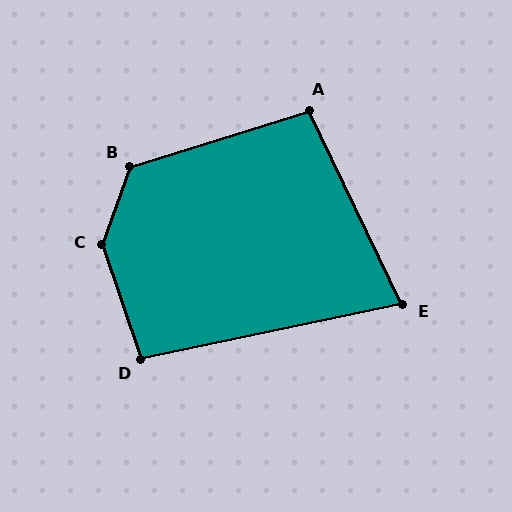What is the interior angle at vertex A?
Approximately 99 degrees (obtuse).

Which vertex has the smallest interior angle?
E, at approximately 76 degrees.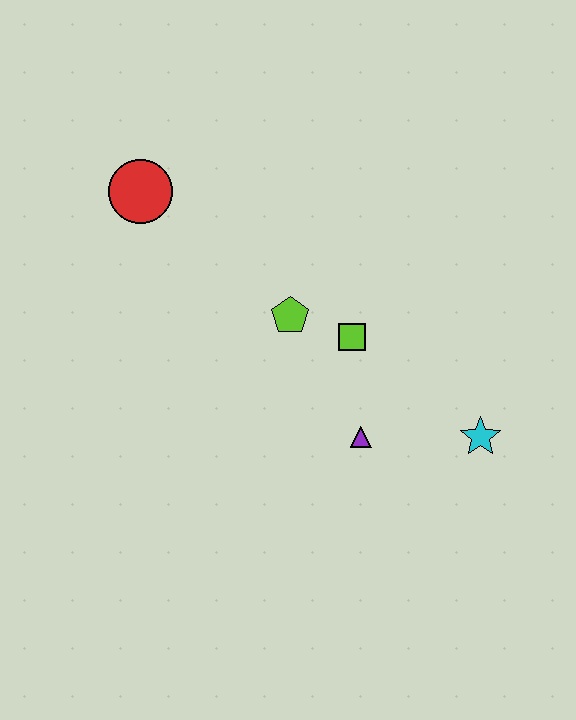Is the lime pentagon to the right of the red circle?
Yes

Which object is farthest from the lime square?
The red circle is farthest from the lime square.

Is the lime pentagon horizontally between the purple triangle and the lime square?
No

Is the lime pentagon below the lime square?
No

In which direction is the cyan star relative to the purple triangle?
The cyan star is to the right of the purple triangle.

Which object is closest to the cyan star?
The purple triangle is closest to the cyan star.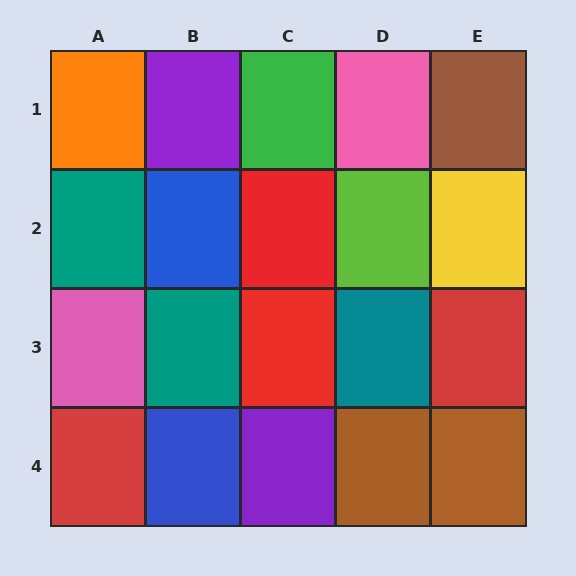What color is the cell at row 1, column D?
Pink.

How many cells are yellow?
1 cell is yellow.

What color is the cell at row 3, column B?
Teal.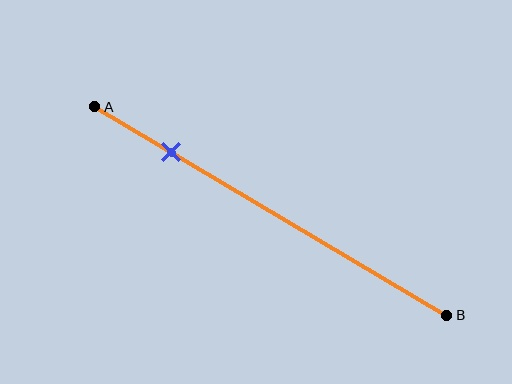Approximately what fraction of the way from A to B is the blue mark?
The blue mark is approximately 20% of the way from A to B.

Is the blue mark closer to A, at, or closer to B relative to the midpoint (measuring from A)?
The blue mark is closer to point A than the midpoint of segment AB.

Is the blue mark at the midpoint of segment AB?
No, the mark is at about 20% from A, not at the 50% midpoint.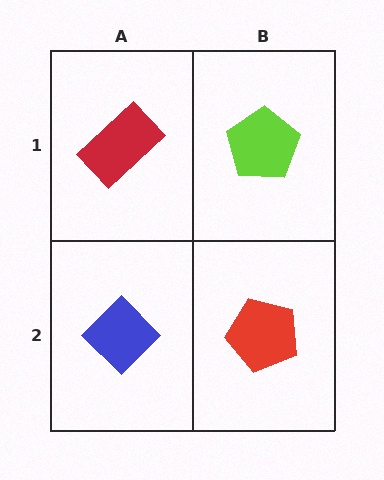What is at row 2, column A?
A blue diamond.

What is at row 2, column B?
A red pentagon.